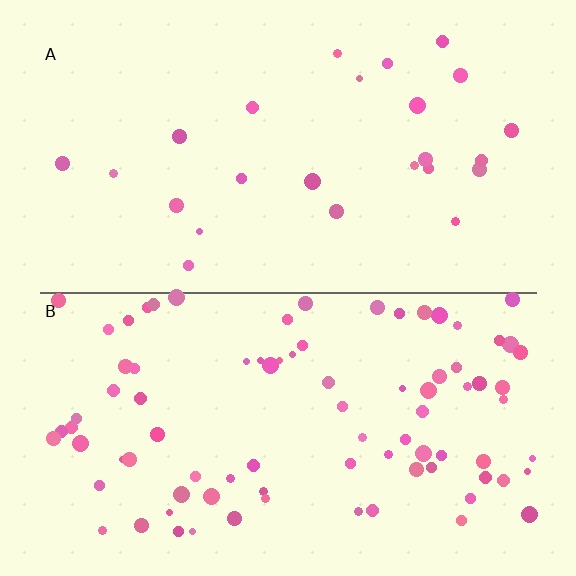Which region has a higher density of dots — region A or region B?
B (the bottom).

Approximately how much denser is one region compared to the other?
Approximately 3.6× — region B over region A.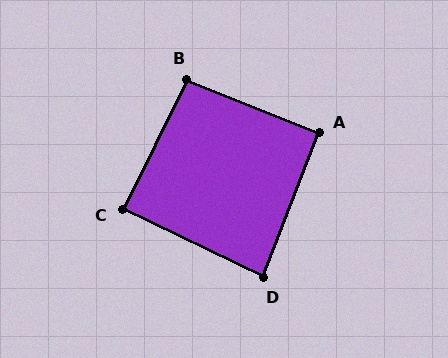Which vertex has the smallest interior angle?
D, at approximately 86 degrees.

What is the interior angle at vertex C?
Approximately 89 degrees (approximately right).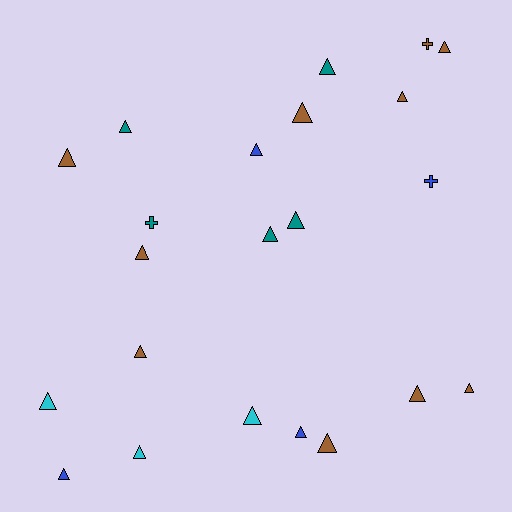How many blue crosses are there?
There is 1 blue cross.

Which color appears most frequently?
Brown, with 10 objects.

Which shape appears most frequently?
Triangle, with 19 objects.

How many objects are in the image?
There are 22 objects.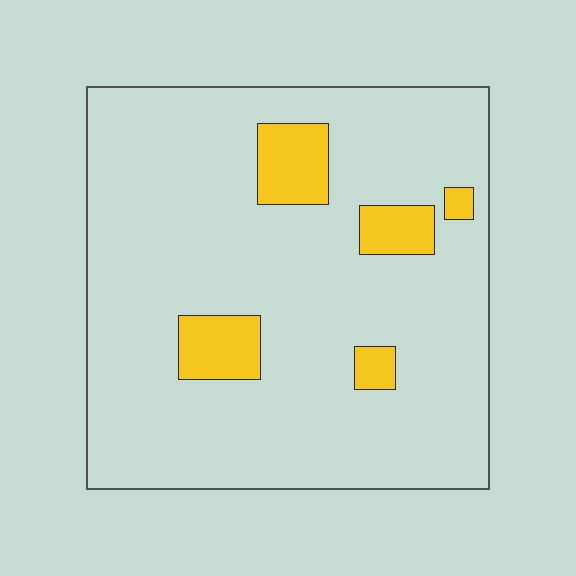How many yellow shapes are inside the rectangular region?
5.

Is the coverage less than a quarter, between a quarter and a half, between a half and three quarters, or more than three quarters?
Less than a quarter.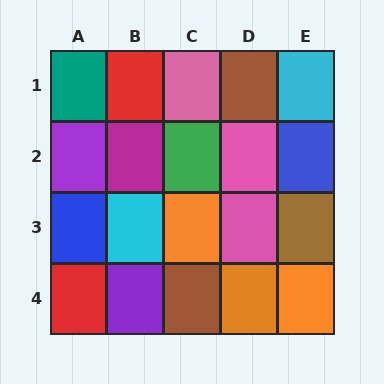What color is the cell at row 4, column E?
Orange.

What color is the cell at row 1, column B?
Red.